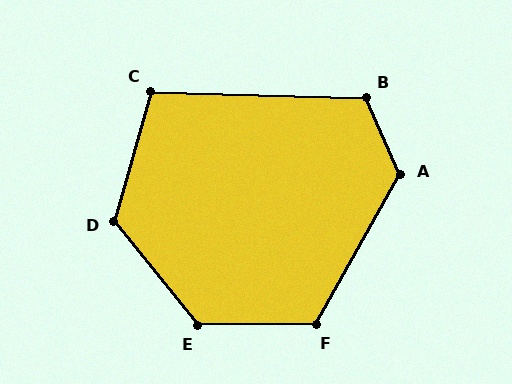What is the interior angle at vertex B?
Approximately 115 degrees (obtuse).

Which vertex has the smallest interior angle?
C, at approximately 104 degrees.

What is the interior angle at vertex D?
Approximately 125 degrees (obtuse).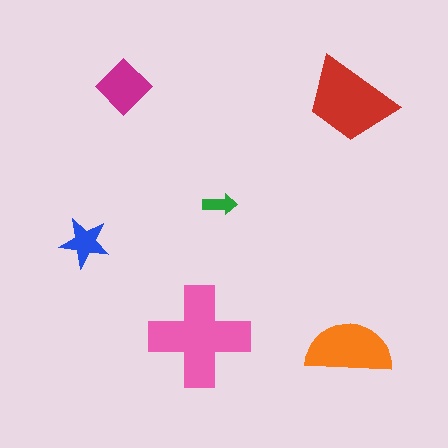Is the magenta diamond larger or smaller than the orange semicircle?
Smaller.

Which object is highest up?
The magenta diamond is topmost.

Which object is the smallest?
The green arrow.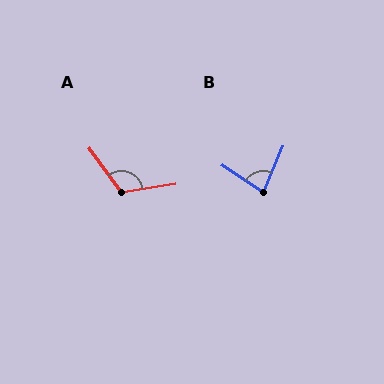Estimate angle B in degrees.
Approximately 79 degrees.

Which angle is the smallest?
B, at approximately 79 degrees.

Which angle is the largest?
A, at approximately 118 degrees.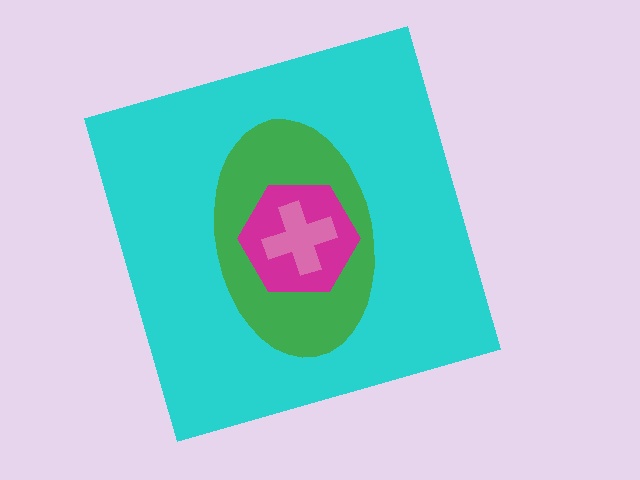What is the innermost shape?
The pink cross.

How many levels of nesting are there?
4.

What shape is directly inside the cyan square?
The green ellipse.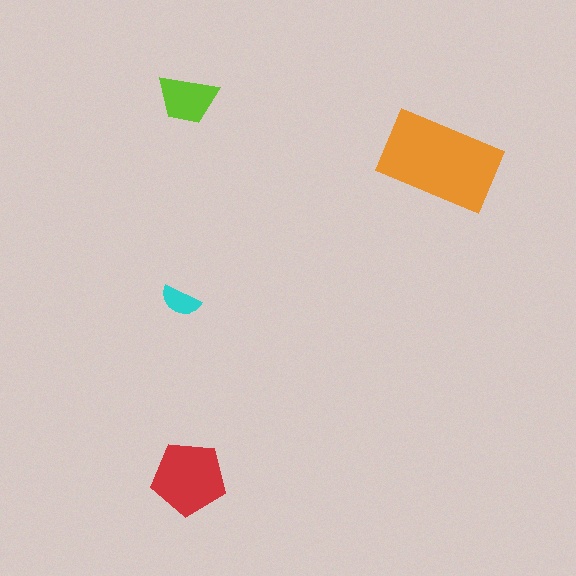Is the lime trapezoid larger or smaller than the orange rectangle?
Smaller.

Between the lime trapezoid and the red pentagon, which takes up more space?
The red pentagon.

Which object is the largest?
The orange rectangle.